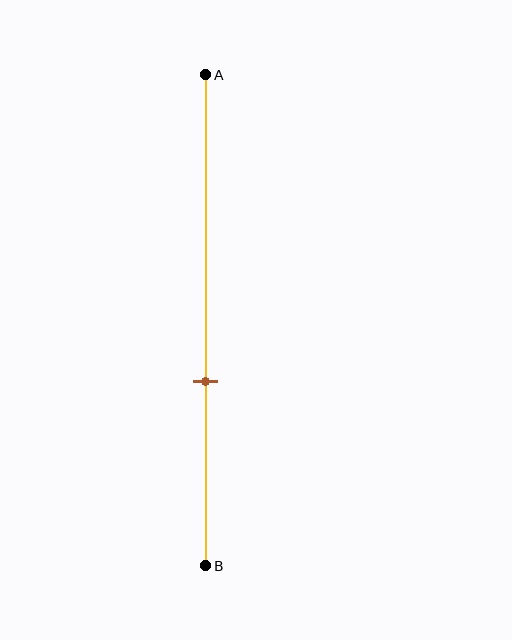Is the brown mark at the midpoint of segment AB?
No, the mark is at about 65% from A, not at the 50% midpoint.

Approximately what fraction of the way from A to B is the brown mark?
The brown mark is approximately 65% of the way from A to B.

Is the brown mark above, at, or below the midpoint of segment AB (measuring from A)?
The brown mark is below the midpoint of segment AB.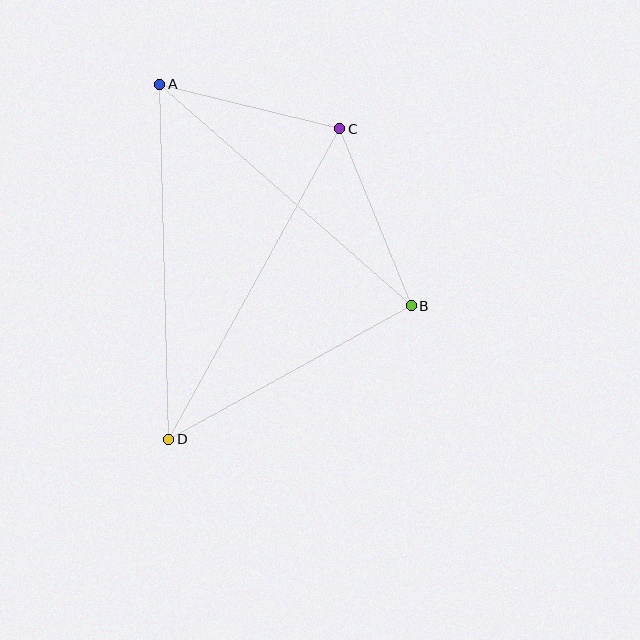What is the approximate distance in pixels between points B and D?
The distance between B and D is approximately 276 pixels.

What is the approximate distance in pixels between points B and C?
The distance between B and C is approximately 191 pixels.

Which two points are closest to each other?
Points A and C are closest to each other.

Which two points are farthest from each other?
Points A and D are farthest from each other.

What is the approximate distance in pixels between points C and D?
The distance between C and D is approximately 354 pixels.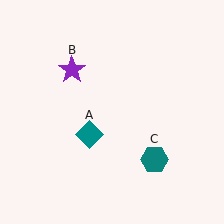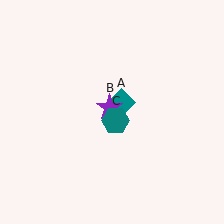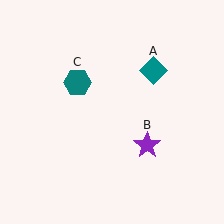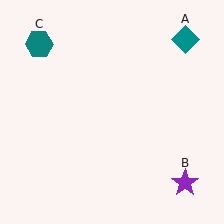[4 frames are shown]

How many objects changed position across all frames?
3 objects changed position: teal diamond (object A), purple star (object B), teal hexagon (object C).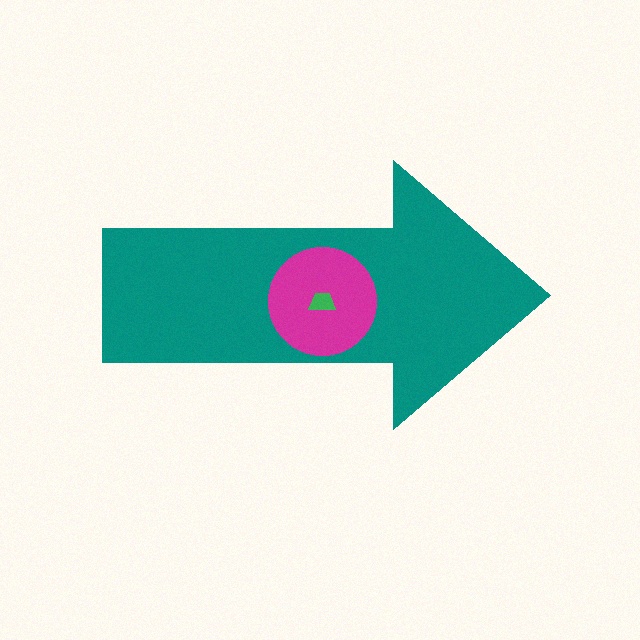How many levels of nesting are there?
3.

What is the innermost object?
The green trapezoid.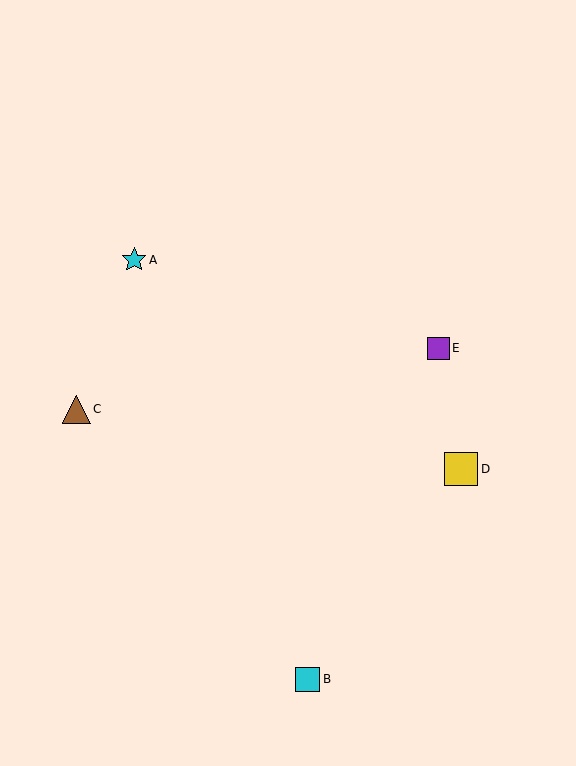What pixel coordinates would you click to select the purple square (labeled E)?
Click at (438, 348) to select the purple square E.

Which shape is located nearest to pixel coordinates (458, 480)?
The yellow square (labeled D) at (461, 469) is nearest to that location.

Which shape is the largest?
The yellow square (labeled D) is the largest.